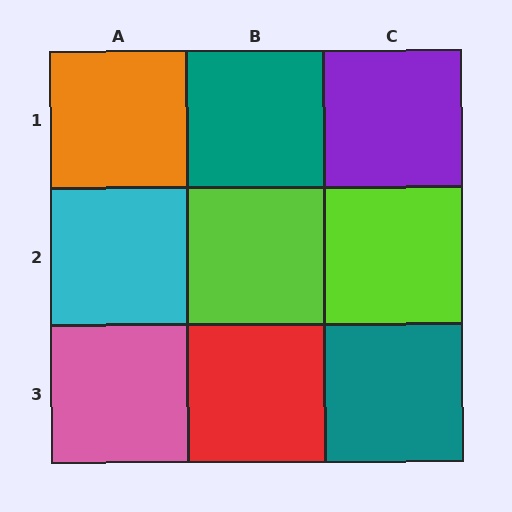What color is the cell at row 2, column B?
Lime.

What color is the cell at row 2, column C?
Lime.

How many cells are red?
1 cell is red.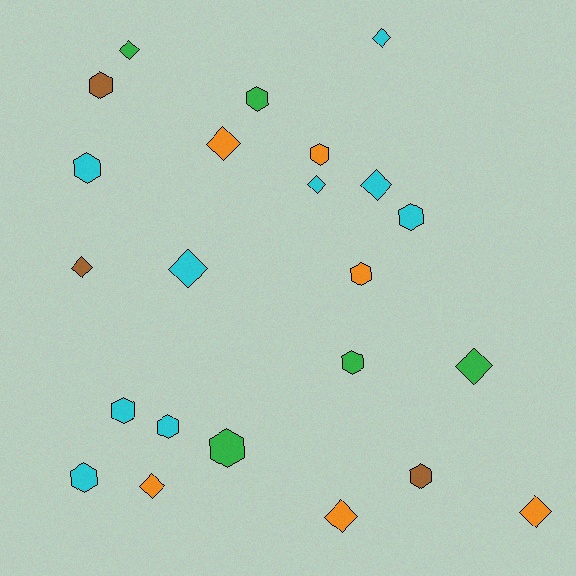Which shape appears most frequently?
Hexagon, with 12 objects.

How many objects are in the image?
There are 23 objects.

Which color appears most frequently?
Cyan, with 9 objects.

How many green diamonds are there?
There are 2 green diamonds.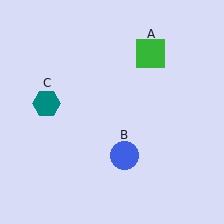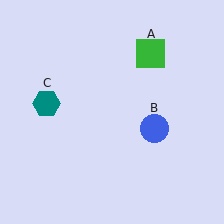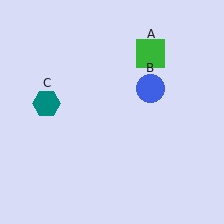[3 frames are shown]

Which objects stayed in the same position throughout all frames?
Green square (object A) and teal hexagon (object C) remained stationary.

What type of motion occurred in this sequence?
The blue circle (object B) rotated counterclockwise around the center of the scene.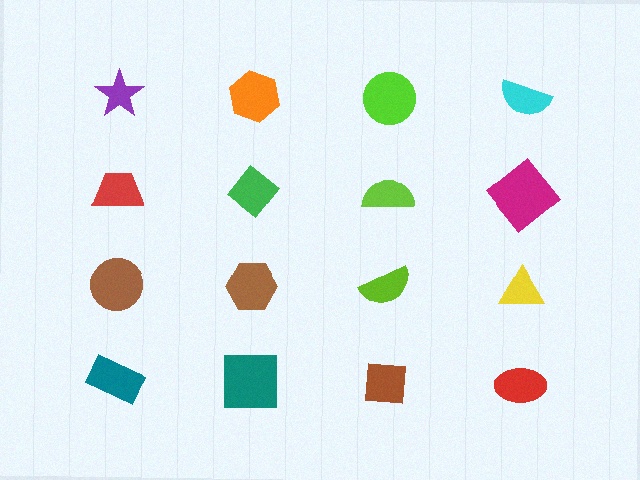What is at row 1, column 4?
A cyan semicircle.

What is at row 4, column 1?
A teal rectangle.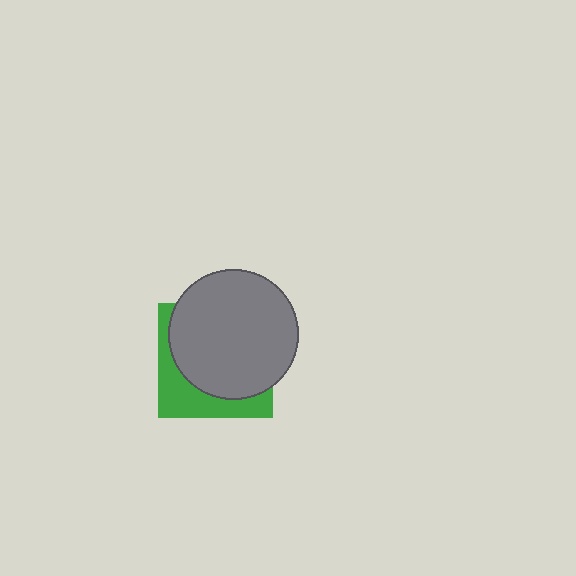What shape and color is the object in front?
The object in front is a gray circle.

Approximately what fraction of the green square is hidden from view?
Roughly 68% of the green square is hidden behind the gray circle.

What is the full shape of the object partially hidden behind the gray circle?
The partially hidden object is a green square.